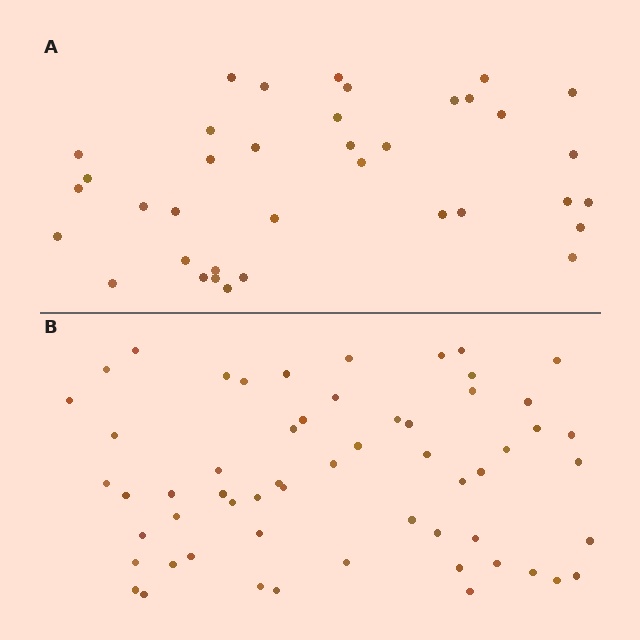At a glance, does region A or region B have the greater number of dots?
Region B (the bottom region) has more dots.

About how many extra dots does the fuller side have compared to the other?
Region B has approximately 20 more dots than region A.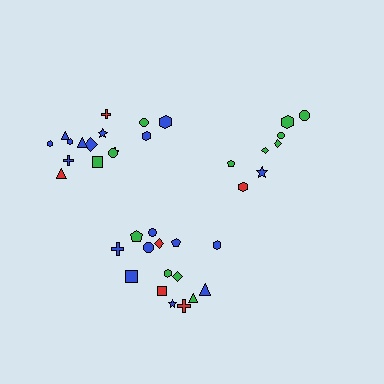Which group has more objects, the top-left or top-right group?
The top-left group.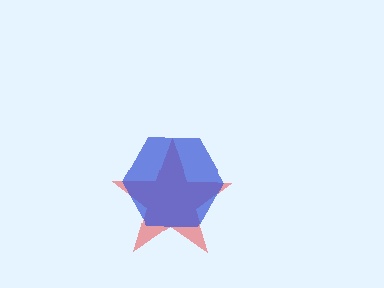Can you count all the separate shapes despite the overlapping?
Yes, there are 2 separate shapes.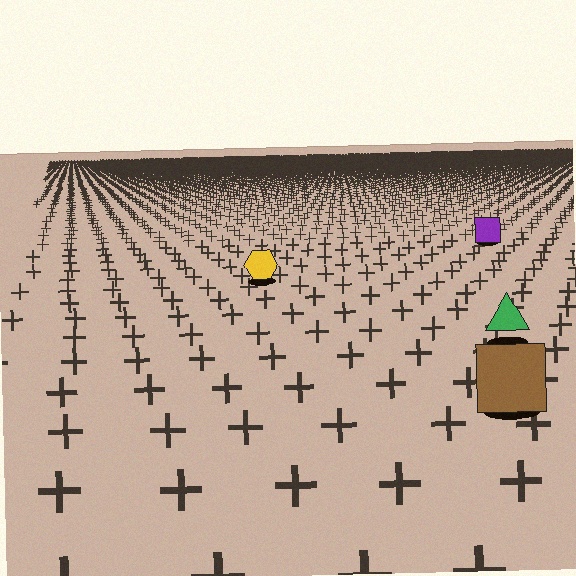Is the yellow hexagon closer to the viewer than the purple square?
Yes. The yellow hexagon is closer — you can tell from the texture gradient: the ground texture is coarser near it.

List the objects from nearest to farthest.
From nearest to farthest: the brown square, the green triangle, the yellow hexagon, the purple square.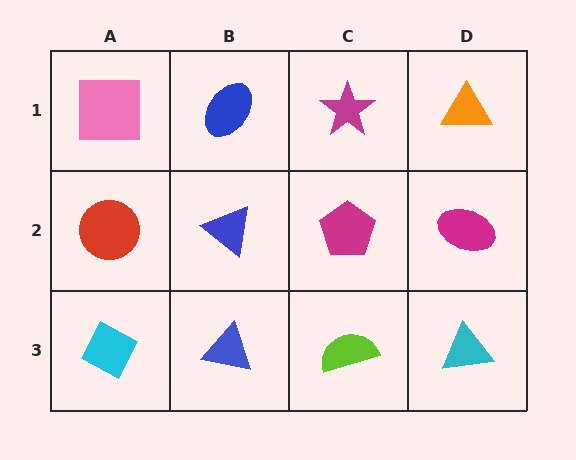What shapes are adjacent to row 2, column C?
A magenta star (row 1, column C), a lime semicircle (row 3, column C), a blue triangle (row 2, column B), a magenta ellipse (row 2, column D).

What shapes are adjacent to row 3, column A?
A red circle (row 2, column A), a blue triangle (row 3, column B).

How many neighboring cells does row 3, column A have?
2.